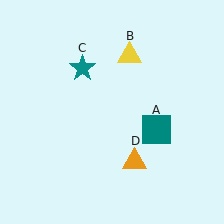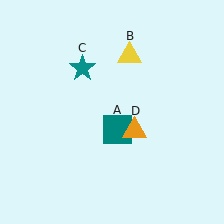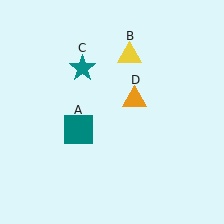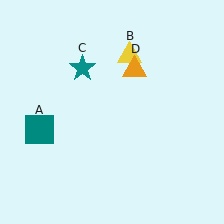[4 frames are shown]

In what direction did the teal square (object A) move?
The teal square (object A) moved left.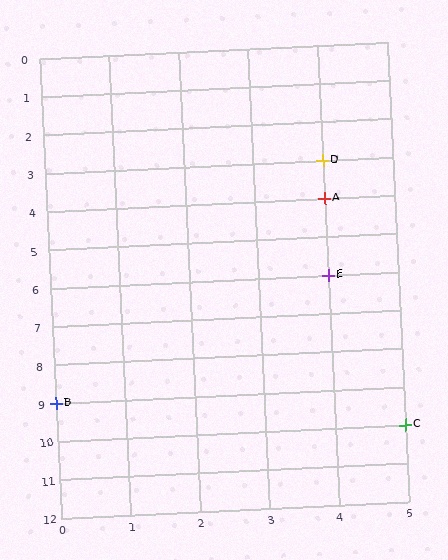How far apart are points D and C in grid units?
Points D and C are 1 column and 7 rows apart (about 7.1 grid units diagonally).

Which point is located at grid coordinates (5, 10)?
Point C is at (5, 10).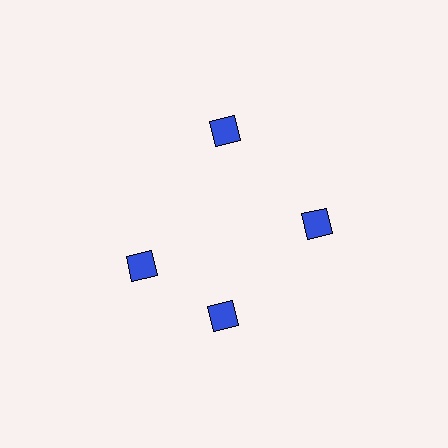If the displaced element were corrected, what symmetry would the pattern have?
It would have 4-fold rotational symmetry — the pattern would map onto itself every 90 degrees.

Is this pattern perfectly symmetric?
No. The 4 blue diamonds are arranged in a ring, but one element near the 9 o'clock position is rotated out of alignment along the ring, breaking the 4-fold rotational symmetry.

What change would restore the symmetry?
The symmetry would be restored by rotating it back into even spacing with its neighbors so that all 4 diamonds sit at equal angles and equal distance from the center.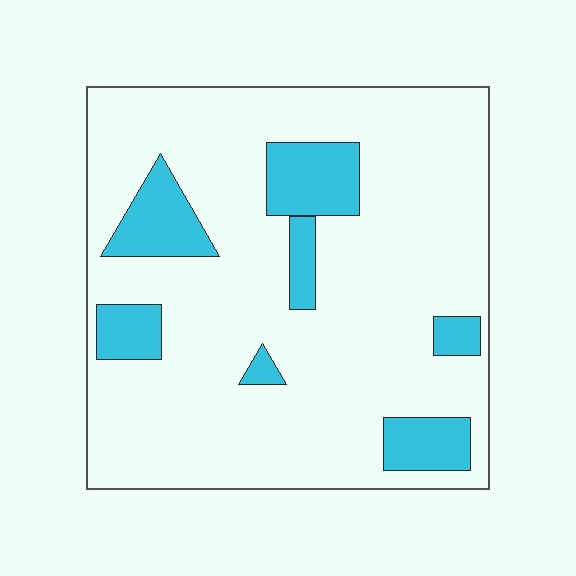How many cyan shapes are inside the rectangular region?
7.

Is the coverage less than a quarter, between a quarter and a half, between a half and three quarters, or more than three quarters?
Less than a quarter.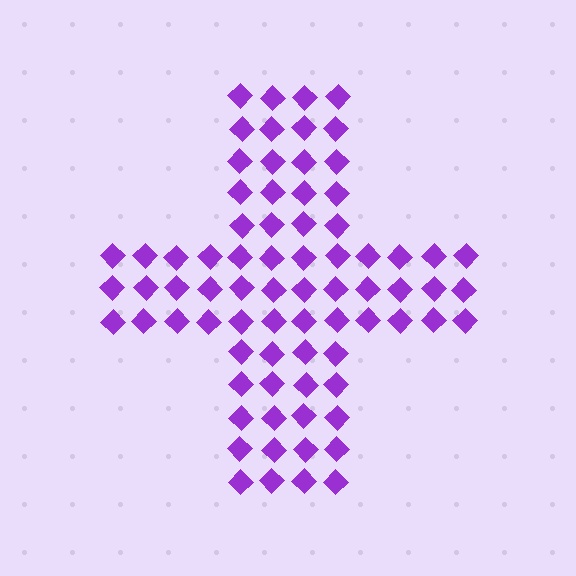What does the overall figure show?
The overall figure shows a cross.